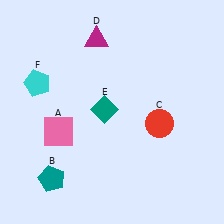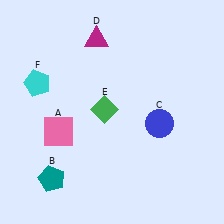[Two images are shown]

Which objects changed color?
C changed from red to blue. E changed from teal to green.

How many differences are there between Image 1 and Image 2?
There are 2 differences between the two images.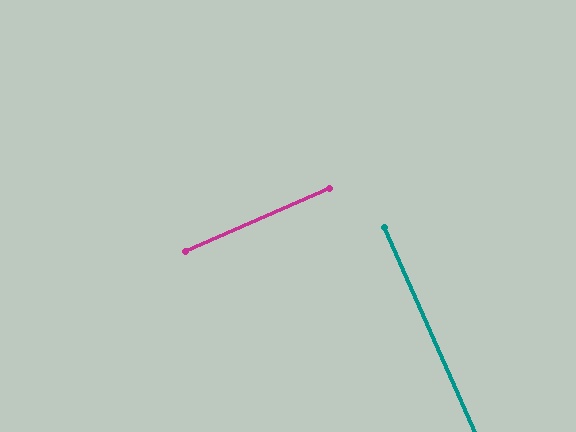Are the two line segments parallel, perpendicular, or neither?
Perpendicular — they meet at approximately 90°.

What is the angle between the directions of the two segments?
Approximately 90 degrees.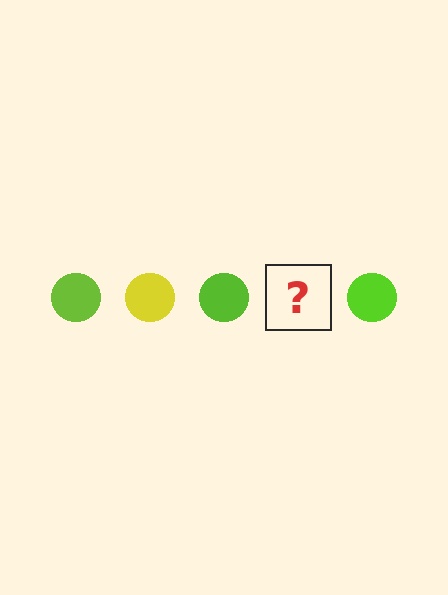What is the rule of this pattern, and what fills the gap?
The rule is that the pattern cycles through lime, yellow circles. The gap should be filled with a yellow circle.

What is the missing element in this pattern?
The missing element is a yellow circle.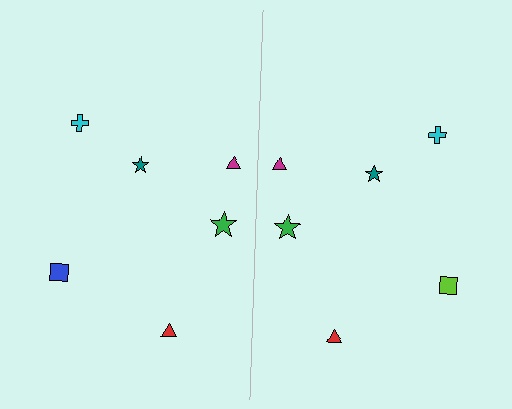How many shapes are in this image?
There are 12 shapes in this image.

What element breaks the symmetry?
The lime square on the right side breaks the symmetry — its mirror counterpart is blue.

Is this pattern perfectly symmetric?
No, the pattern is not perfectly symmetric. The lime square on the right side breaks the symmetry — its mirror counterpart is blue.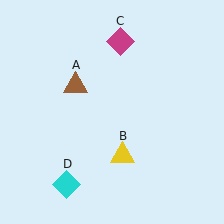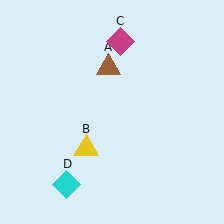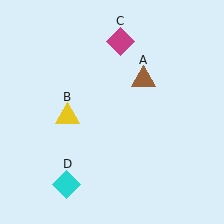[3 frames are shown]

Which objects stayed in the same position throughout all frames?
Magenta diamond (object C) and cyan diamond (object D) remained stationary.